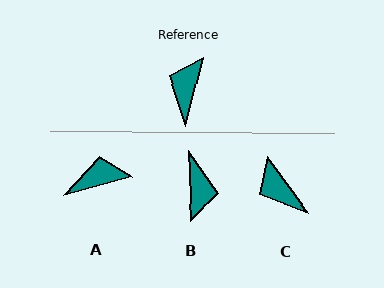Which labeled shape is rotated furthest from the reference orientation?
B, about 163 degrees away.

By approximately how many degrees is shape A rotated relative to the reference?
Approximately 60 degrees clockwise.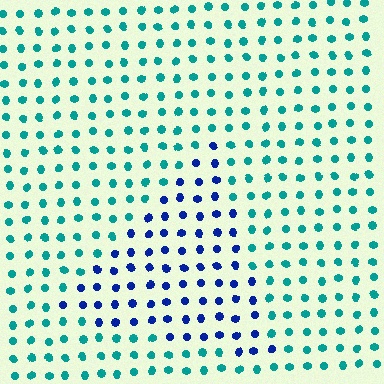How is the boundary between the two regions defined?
The boundary is defined purely by a slight shift in hue (about 53 degrees). Spacing, size, and orientation are identical on both sides.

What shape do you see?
I see a triangle.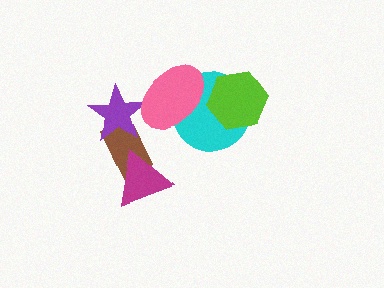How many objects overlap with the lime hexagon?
1 object overlaps with the lime hexagon.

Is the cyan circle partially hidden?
Yes, it is partially covered by another shape.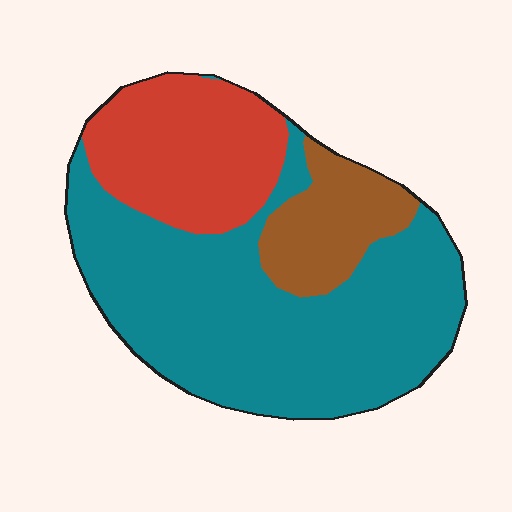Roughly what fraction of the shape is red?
Red covers around 25% of the shape.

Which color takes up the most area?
Teal, at roughly 60%.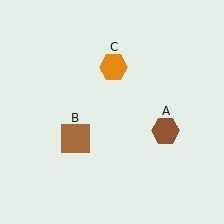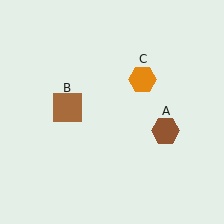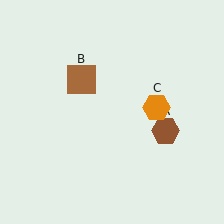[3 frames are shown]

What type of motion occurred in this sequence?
The brown square (object B), orange hexagon (object C) rotated clockwise around the center of the scene.